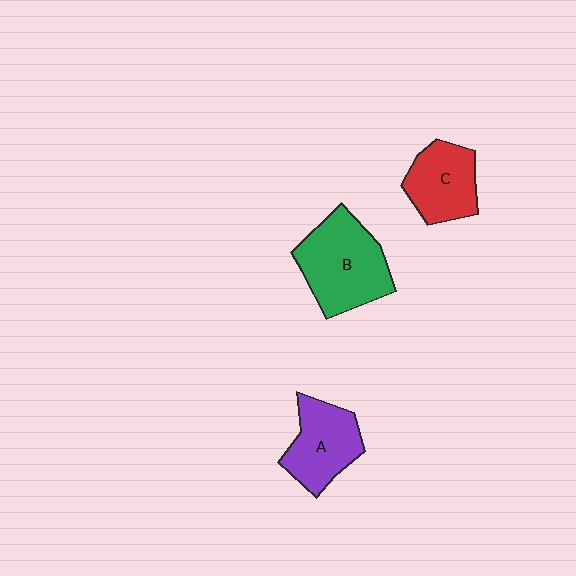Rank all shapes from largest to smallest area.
From largest to smallest: B (green), A (purple), C (red).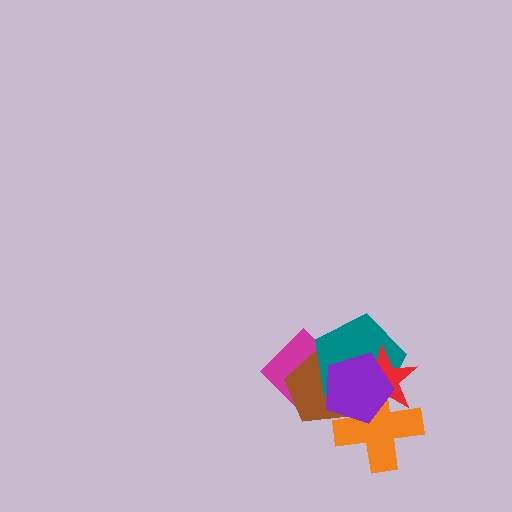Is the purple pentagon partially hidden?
No, no other shape covers it.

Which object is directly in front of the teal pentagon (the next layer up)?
The red star is directly in front of the teal pentagon.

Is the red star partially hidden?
Yes, it is partially covered by another shape.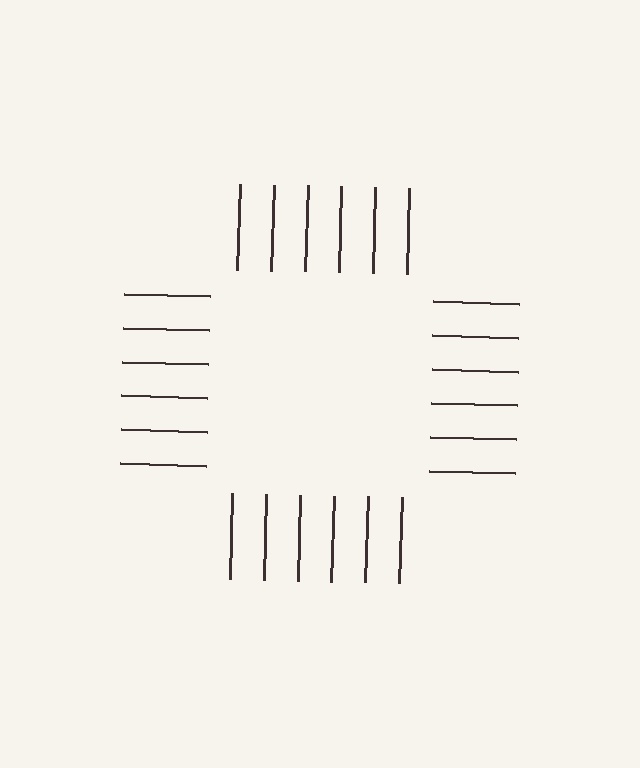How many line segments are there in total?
24 — 6 along each of the 4 edges.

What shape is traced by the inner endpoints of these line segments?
An illusory square — the line segments terminate on its edges but no continuous stroke is drawn.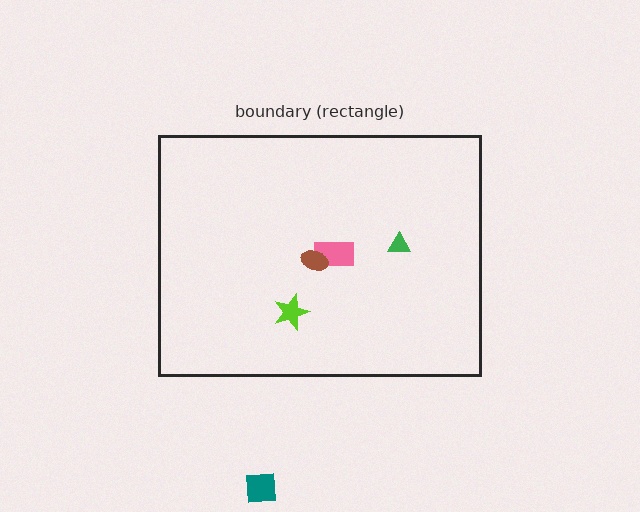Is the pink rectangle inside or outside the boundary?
Inside.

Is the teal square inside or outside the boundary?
Outside.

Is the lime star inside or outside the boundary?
Inside.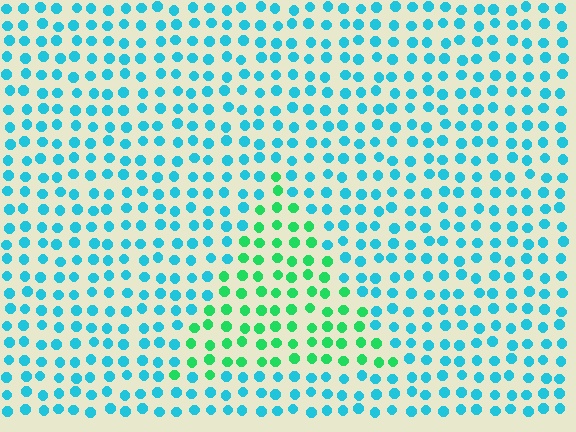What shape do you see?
I see a triangle.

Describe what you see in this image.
The image is filled with small cyan elements in a uniform arrangement. A triangle-shaped region is visible where the elements are tinted to a slightly different hue, forming a subtle color boundary.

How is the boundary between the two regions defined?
The boundary is defined purely by a slight shift in hue (about 48 degrees). Spacing, size, and orientation are identical on both sides.